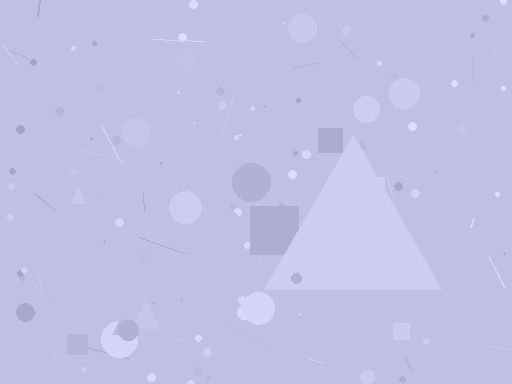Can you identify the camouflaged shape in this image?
The camouflaged shape is a triangle.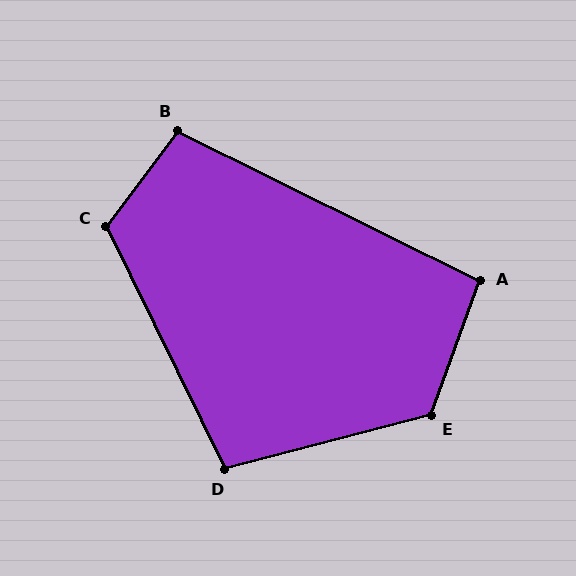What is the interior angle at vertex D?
Approximately 101 degrees (obtuse).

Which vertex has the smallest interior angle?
A, at approximately 97 degrees.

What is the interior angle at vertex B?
Approximately 100 degrees (obtuse).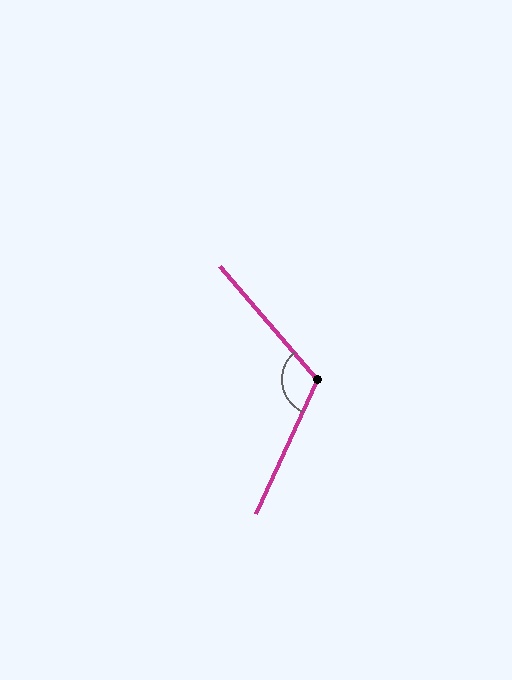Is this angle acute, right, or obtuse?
It is obtuse.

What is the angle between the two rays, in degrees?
Approximately 115 degrees.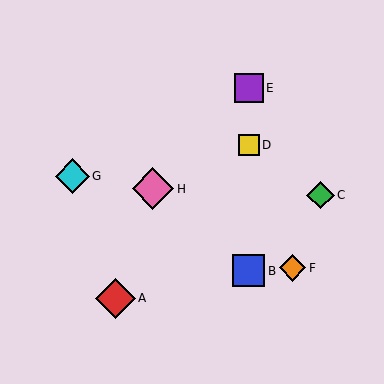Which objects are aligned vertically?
Objects B, D, E are aligned vertically.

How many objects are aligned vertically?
3 objects (B, D, E) are aligned vertically.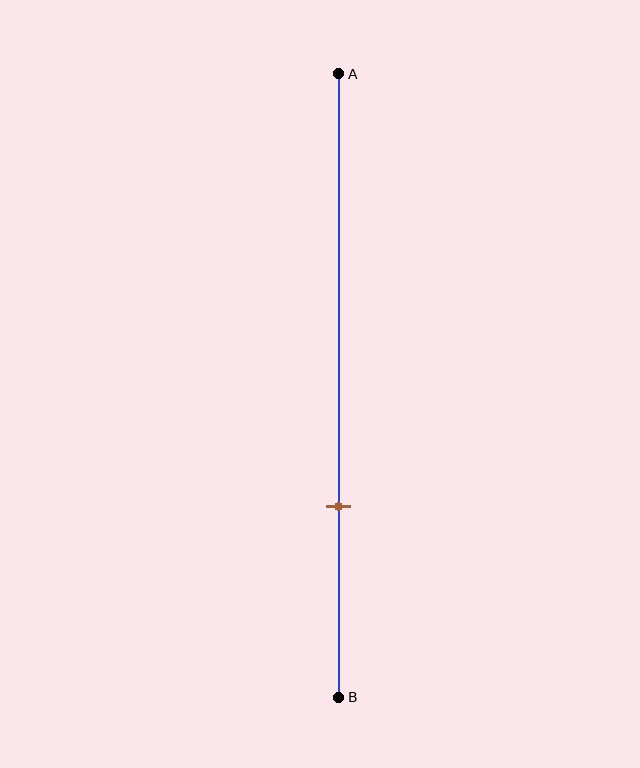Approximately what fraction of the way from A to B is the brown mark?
The brown mark is approximately 70% of the way from A to B.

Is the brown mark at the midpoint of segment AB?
No, the mark is at about 70% from A, not at the 50% midpoint.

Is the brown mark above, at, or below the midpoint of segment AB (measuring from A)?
The brown mark is below the midpoint of segment AB.